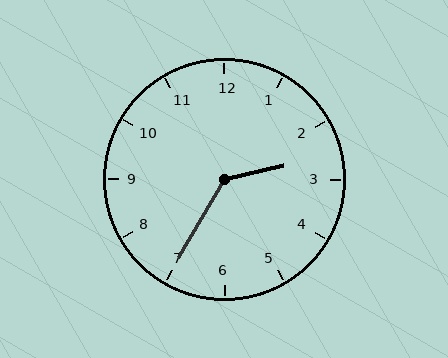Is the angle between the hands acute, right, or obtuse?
It is obtuse.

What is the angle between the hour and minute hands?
Approximately 132 degrees.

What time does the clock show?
2:35.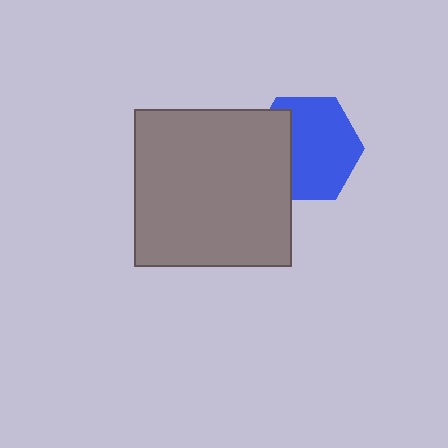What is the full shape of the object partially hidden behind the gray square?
The partially hidden object is a blue hexagon.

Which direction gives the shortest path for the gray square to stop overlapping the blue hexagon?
Moving left gives the shortest separation.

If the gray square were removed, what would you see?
You would see the complete blue hexagon.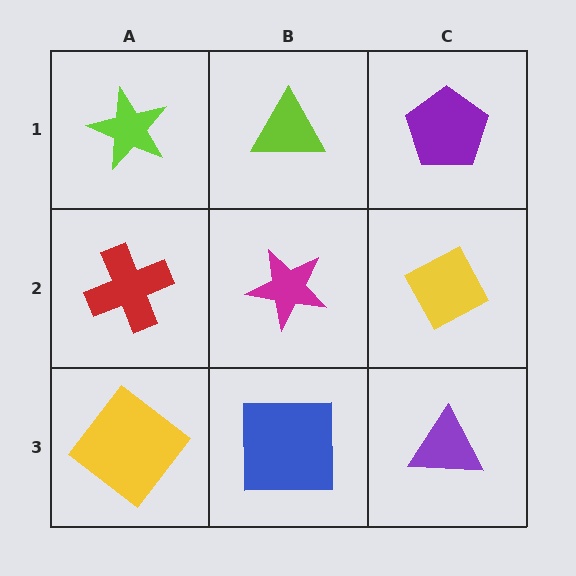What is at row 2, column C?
A yellow diamond.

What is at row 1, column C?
A purple pentagon.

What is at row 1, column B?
A lime triangle.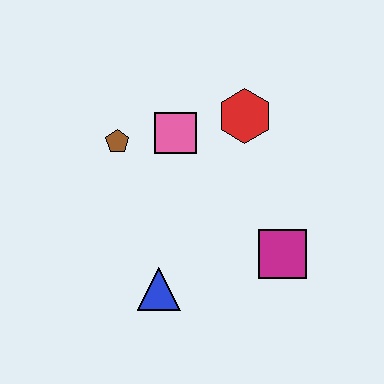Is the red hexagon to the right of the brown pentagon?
Yes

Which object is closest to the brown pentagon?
The pink square is closest to the brown pentagon.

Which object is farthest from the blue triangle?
The red hexagon is farthest from the blue triangle.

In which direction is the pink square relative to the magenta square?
The pink square is above the magenta square.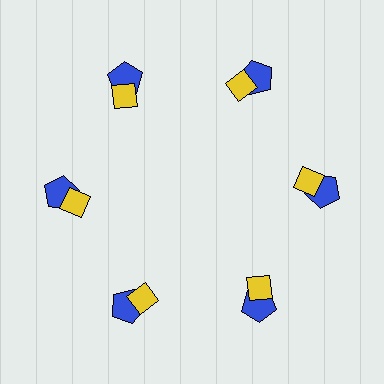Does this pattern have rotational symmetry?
Yes, this pattern has 6-fold rotational symmetry. It looks the same after rotating 60 degrees around the center.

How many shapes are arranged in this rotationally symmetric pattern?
There are 12 shapes, arranged in 6 groups of 2.